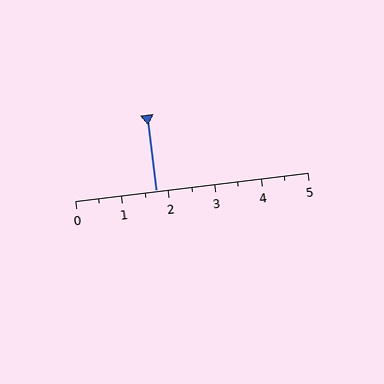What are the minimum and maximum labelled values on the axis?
The axis runs from 0 to 5.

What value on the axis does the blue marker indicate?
The marker indicates approximately 1.8.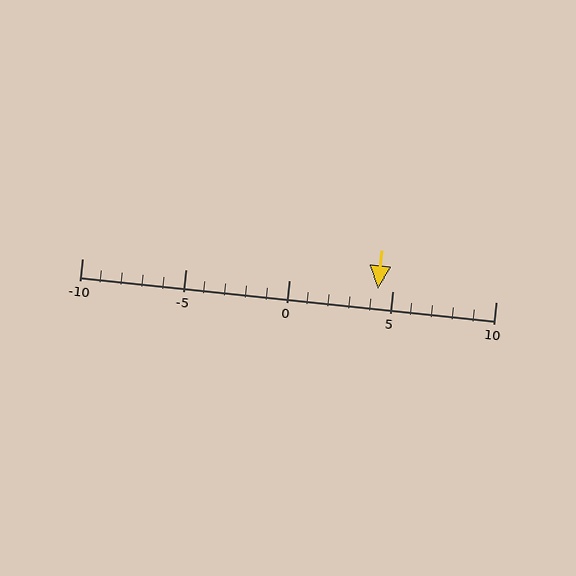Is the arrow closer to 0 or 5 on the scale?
The arrow is closer to 5.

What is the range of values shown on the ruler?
The ruler shows values from -10 to 10.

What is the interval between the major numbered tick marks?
The major tick marks are spaced 5 units apart.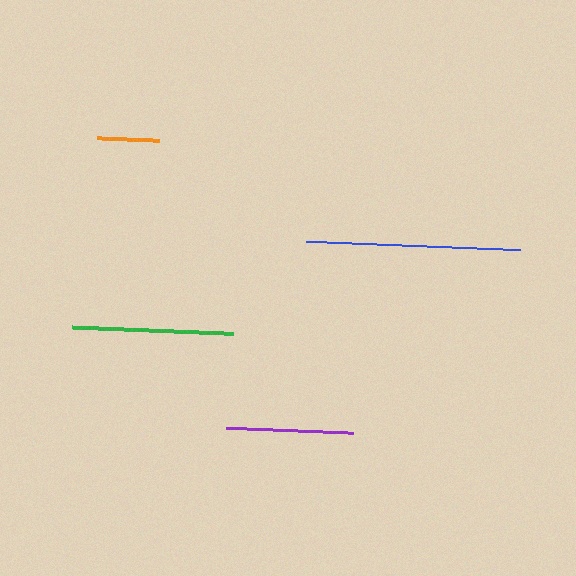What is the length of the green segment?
The green segment is approximately 161 pixels long.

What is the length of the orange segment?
The orange segment is approximately 62 pixels long.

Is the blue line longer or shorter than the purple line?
The blue line is longer than the purple line.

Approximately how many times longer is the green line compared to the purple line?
The green line is approximately 1.3 times the length of the purple line.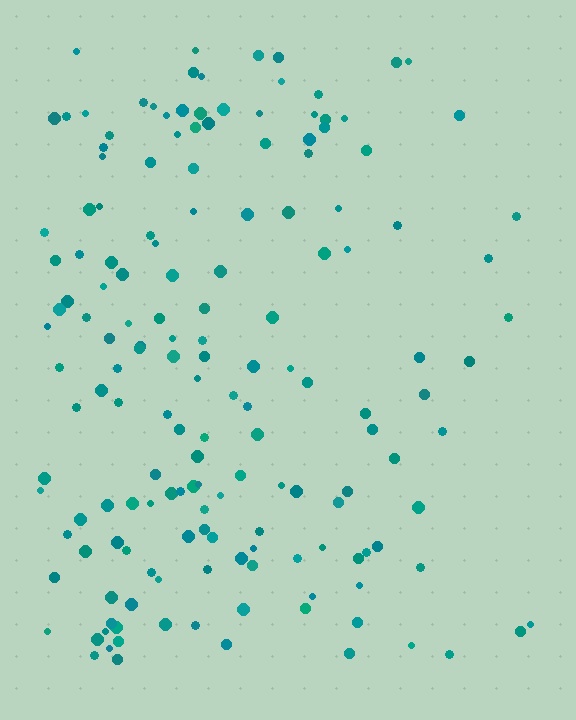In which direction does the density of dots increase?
From right to left, with the left side densest.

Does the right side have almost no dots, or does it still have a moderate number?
Still a moderate number, just noticeably fewer than the left.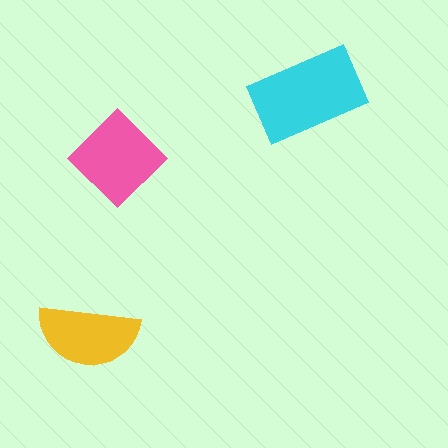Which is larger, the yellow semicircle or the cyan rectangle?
The cyan rectangle.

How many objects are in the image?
There are 3 objects in the image.